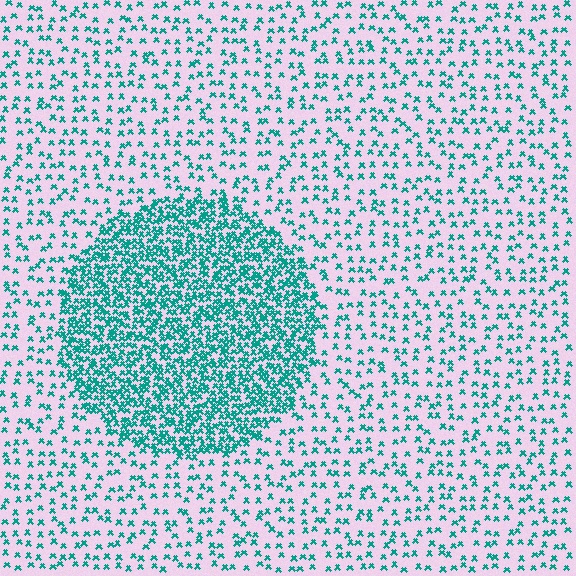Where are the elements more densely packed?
The elements are more densely packed inside the circle boundary.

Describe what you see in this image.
The image contains small teal elements arranged at two different densities. A circle-shaped region is visible where the elements are more densely packed than the surrounding area.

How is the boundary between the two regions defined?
The boundary is defined by a change in element density (approximately 3.0x ratio). All elements are the same color, size, and shape.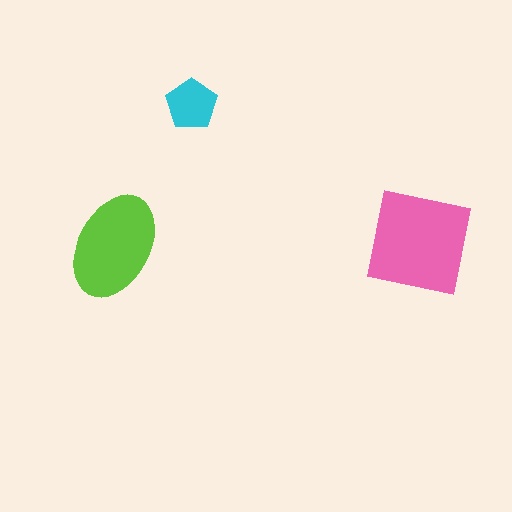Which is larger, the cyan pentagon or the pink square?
The pink square.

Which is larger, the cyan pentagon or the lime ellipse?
The lime ellipse.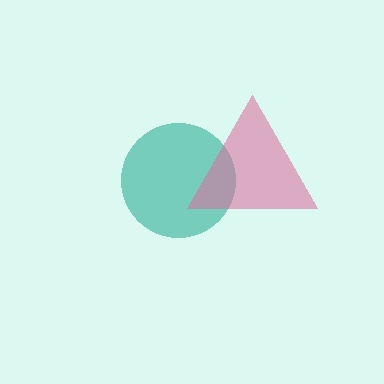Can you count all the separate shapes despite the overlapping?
Yes, there are 2 separate shapes.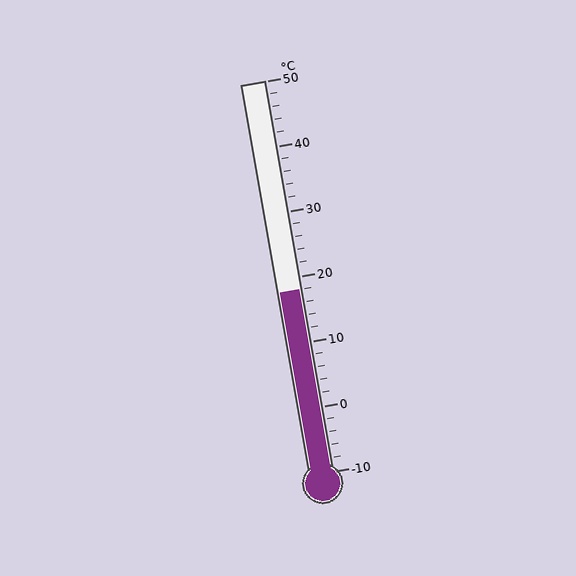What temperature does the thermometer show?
The thermometer shows approximately 18°C.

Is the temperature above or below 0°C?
The temperature is above 0°C.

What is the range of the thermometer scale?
The thermometer scale ranges from -10°C to 50°C.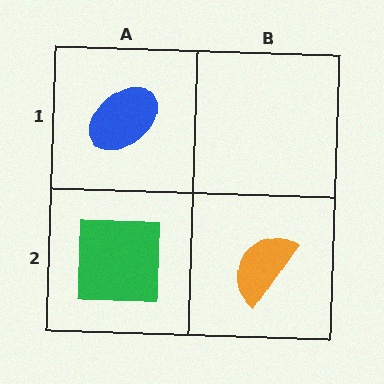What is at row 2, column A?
A green square.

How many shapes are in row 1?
1 shape.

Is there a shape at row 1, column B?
No, that cell is empty.